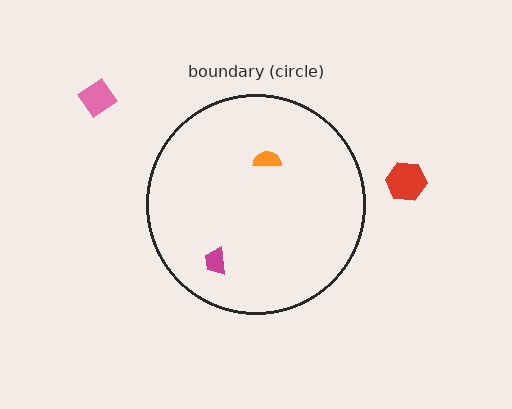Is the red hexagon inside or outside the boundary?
Outside.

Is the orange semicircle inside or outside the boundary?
Inside.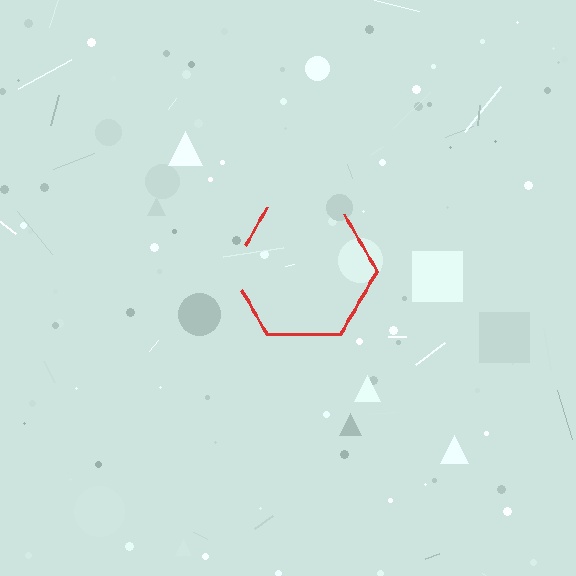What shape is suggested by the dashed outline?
The dashed outline suggests a hexagon.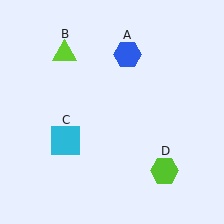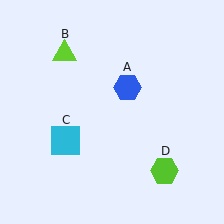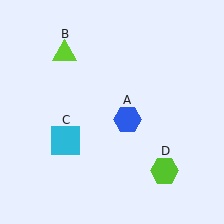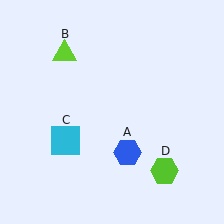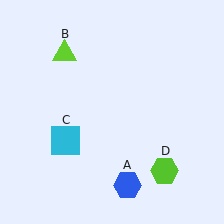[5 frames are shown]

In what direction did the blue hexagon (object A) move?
The blue hexagon (object A) moved down.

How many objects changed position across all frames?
1 object changed position: blue hexagon (object A).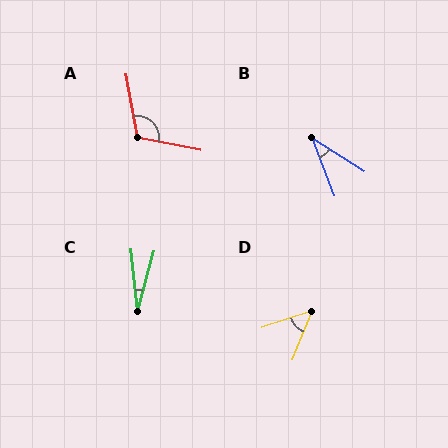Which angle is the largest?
A, at approximately 112 degrees.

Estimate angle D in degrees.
Approximately 50 degrees.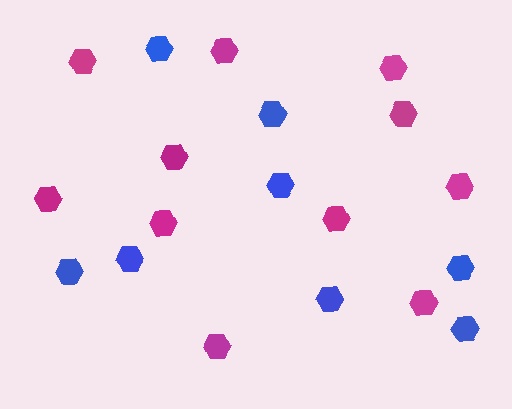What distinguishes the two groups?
There are 2 groups: one group of blue hexagons (8) and one group of magenta hexagons (11).